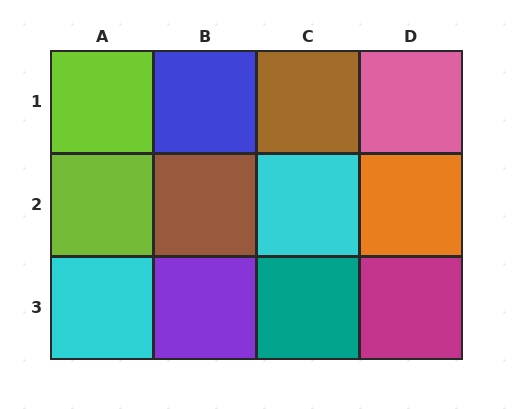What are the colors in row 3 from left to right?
Cyan, purple, teal, magenta.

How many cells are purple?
1 cell is purple.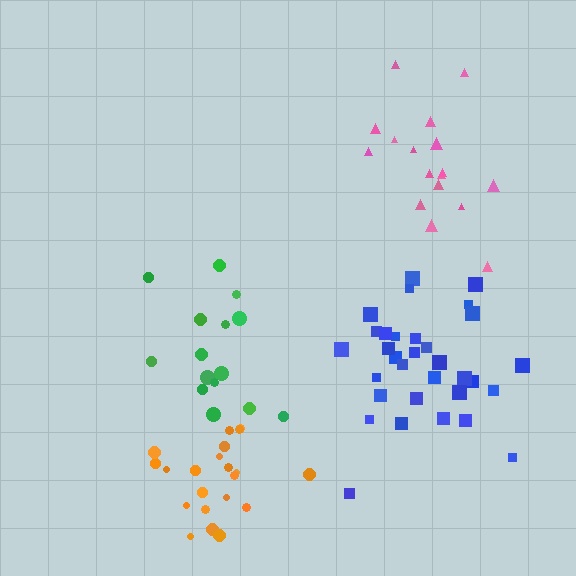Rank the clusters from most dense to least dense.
orange, blue, green, pink.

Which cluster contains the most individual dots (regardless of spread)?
Blue (32).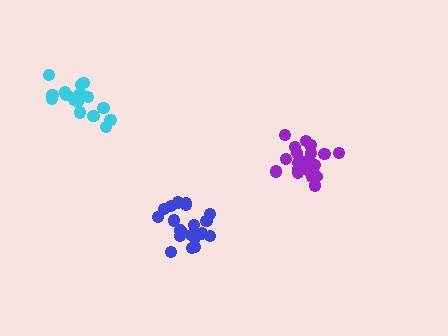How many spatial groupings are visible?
There are 3 spatial groupings.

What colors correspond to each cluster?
The clusters are colored: blue, cyan, purple.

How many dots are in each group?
Group 1: 20 dots, Group 2: 18 dots, Group 3: 21 dots (59 total).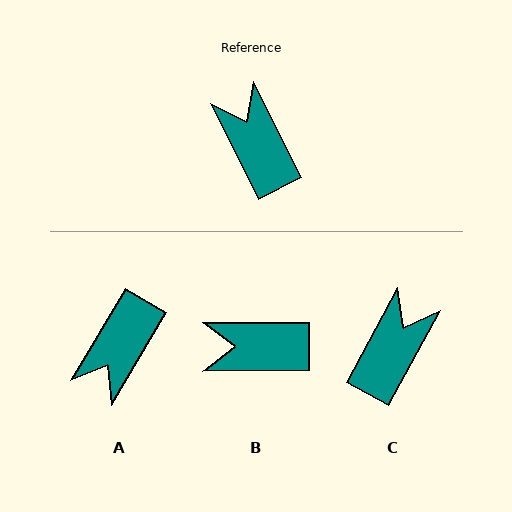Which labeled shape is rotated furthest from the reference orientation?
A, about 123 degrees away.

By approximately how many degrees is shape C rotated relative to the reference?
Approximately 55 degrees clockwise.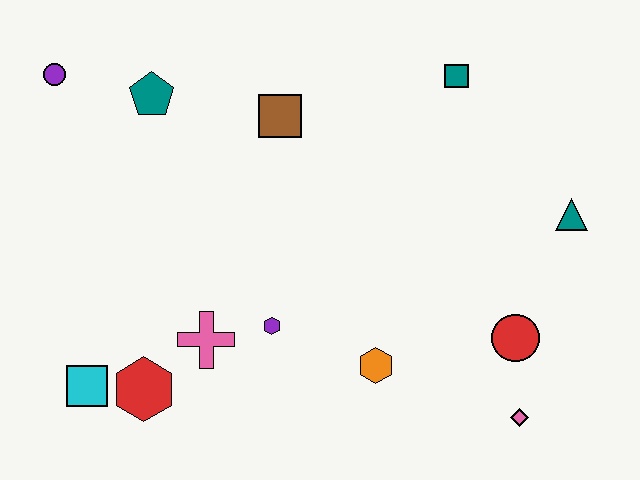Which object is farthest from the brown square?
The pink diamond is farthest from the brown square.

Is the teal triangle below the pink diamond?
No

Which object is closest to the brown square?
The teal pentagon is closest to the brown square.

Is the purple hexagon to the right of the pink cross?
Yes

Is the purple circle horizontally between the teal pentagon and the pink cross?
No